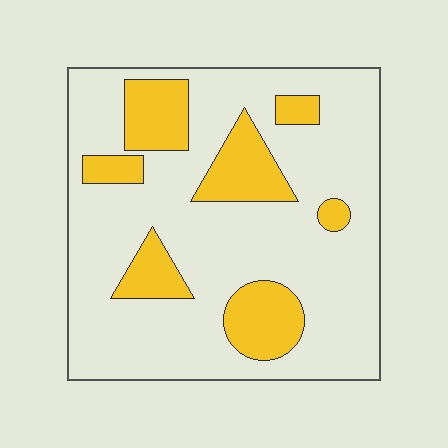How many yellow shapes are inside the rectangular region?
7.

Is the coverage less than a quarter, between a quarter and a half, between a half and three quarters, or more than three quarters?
Less than a quarter.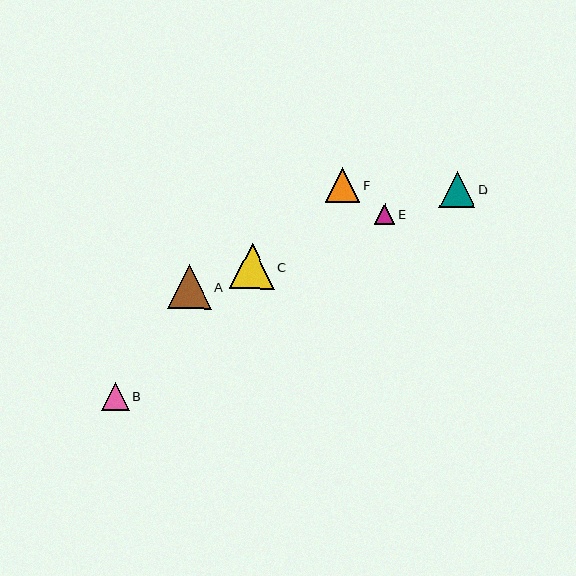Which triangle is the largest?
Triangle C is the largest with a size of approximately 45 pixels.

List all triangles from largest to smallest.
From largest to smallest: C, A, D, F, B, E.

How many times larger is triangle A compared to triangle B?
Triangle A is approximately 1.6 times the size of triangle B.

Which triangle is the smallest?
Triangle E is the smallest with a size of approximately 21 pixels.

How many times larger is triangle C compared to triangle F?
Triangle C is approximately 1.3 times the size of triangle F.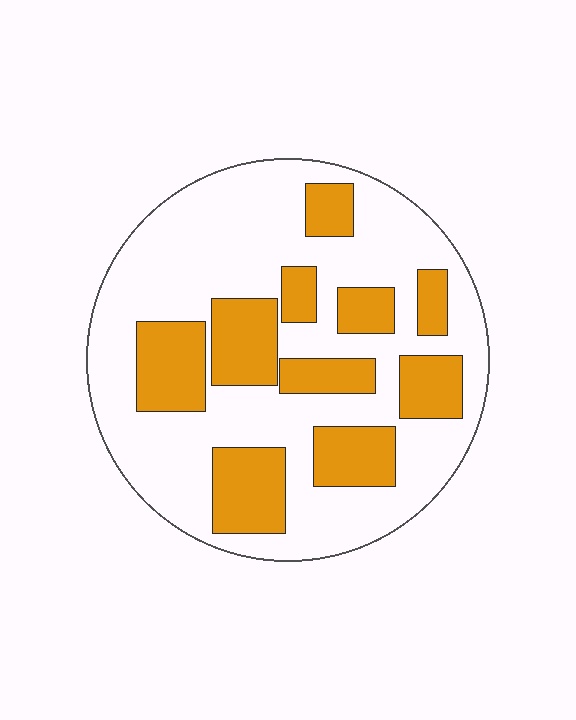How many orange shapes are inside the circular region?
10.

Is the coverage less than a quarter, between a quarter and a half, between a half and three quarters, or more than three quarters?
Between a quarter and a half.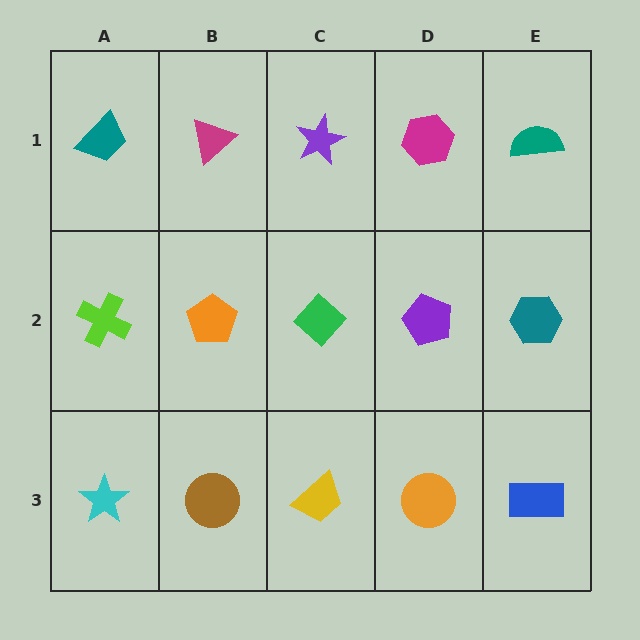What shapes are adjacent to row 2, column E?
A teal semicircle (row 1, column E), a blue rectangle (row 3, column E), a purple pentagon (row 2, column D).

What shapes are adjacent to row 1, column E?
A teal hexagon (row 2, column E), a magenta hexagon (row 1, column D).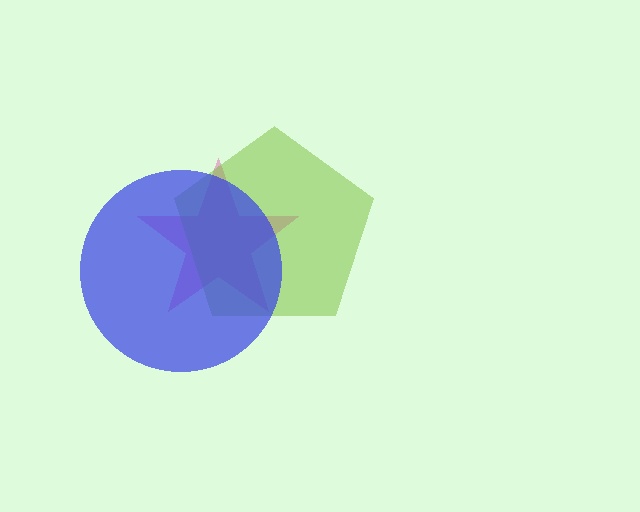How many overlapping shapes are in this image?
There are 3 overlapping shapes in the image.